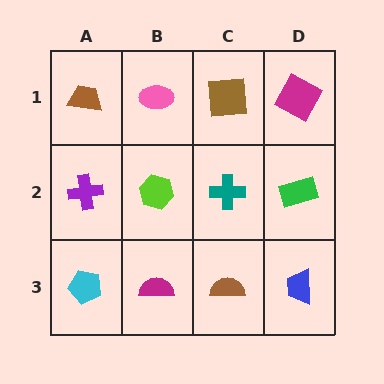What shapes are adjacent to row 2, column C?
A brown square (row 1, column C), a brown semicircle (row 3, column C), a lime hexagon (row 2, column B), a green rectangle (row 2, column D).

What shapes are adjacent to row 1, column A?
A purple cross (row 2, column A), a pink ellipse (row 1, column B).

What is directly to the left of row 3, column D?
A brown semicircle.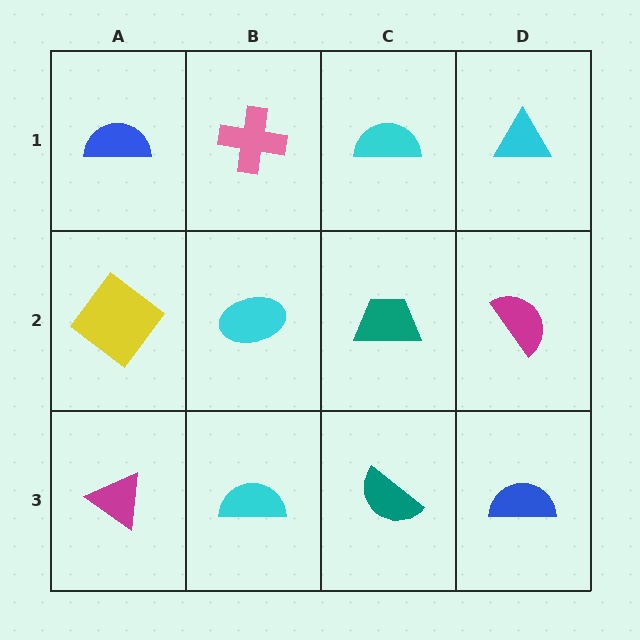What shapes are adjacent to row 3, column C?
A teal trapezoid (row 2, column C), a cyan semicircle (row 3, column B), a blue semicircle (row 3, column D).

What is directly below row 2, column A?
A magenta triangle.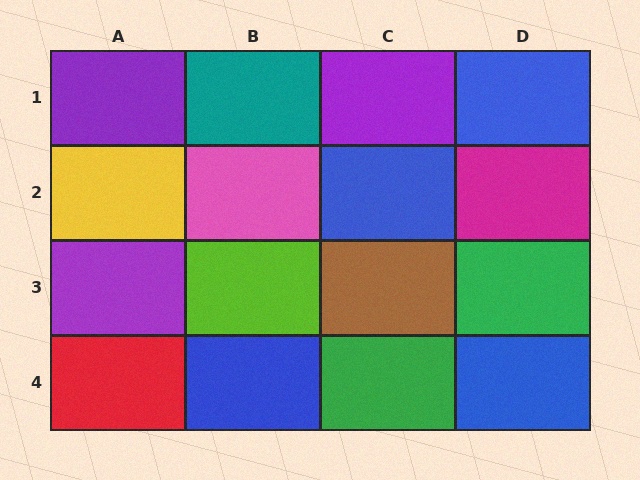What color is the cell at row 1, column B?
Teal.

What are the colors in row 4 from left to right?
Red, blue, green, blue.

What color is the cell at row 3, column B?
Lime.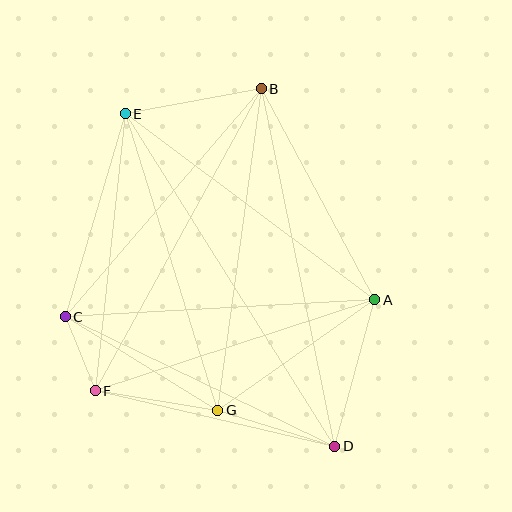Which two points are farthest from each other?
Points D and E are farthest from each other.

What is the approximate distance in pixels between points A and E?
The distance between A and E is approximately 311 pixels.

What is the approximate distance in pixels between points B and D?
The distance between B and D is approximately 365 pixels.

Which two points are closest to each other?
Points C and F are closest to each other.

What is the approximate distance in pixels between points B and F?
The distance between B and F is approximately 345 pixels.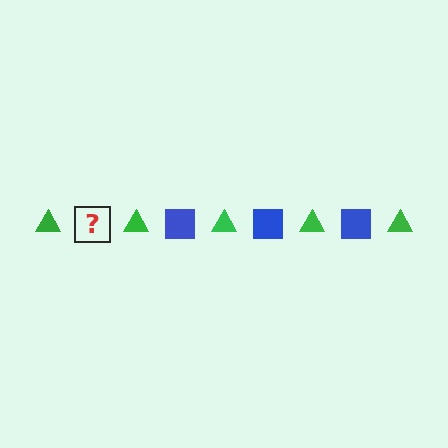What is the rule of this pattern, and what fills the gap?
The rule is that the pattern alternates between green triangle and blue square. The gap should be filled with a blue square.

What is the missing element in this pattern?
The missing element is a blue square.